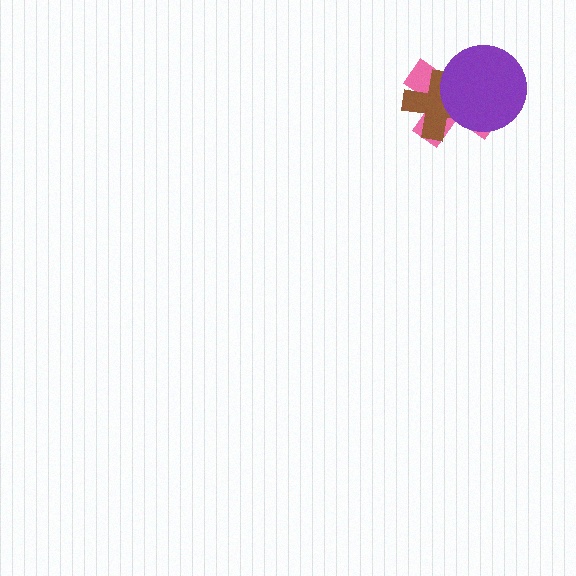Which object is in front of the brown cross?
The purple circle is in front of the brown cross.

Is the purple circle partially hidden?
No, no other shape covers it.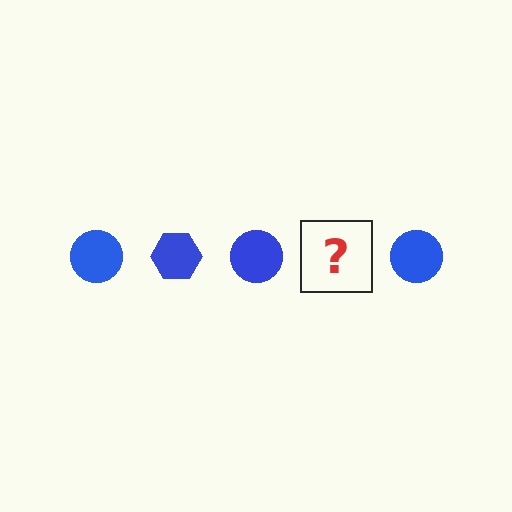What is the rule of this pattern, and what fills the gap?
The rule is that the pattern cycles through circle, hexagon shapes in blue. The gap should be filled with a blue hexagon.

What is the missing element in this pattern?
The missing element is a blue hexagon.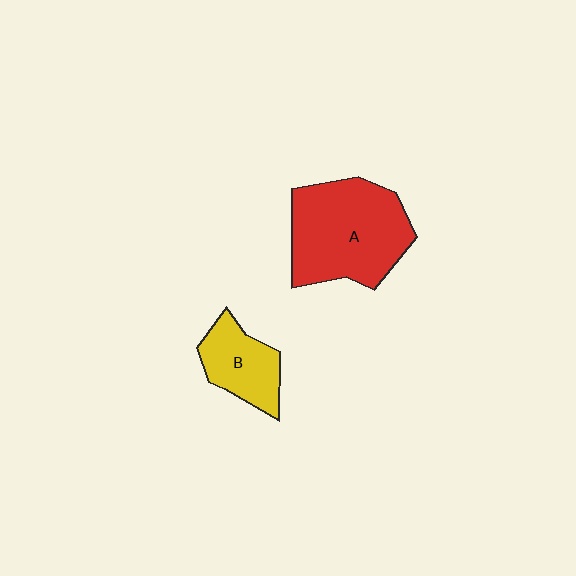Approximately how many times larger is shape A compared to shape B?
Approximately 2.1 times.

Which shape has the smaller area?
Shape B (yellow).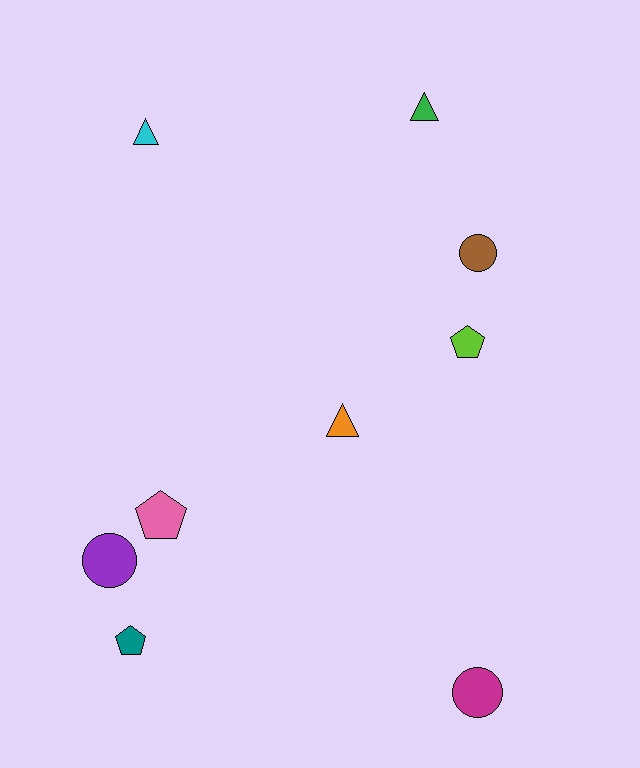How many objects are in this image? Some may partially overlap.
There are 9 objects.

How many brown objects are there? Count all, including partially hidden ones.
There is 1 brown object.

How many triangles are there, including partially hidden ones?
There are 3 triangles.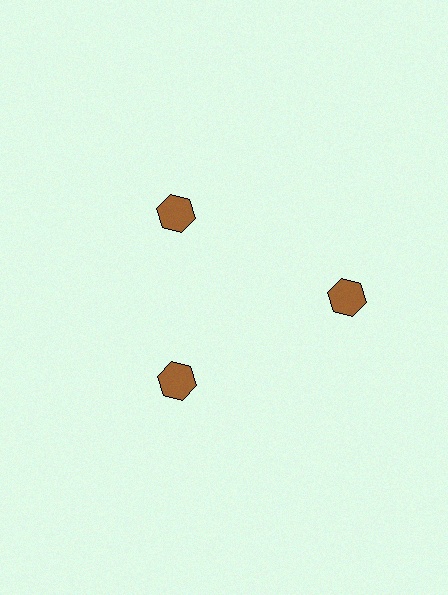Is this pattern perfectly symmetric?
No. The 3 brown hexagons are arranged in a ring, but one element near the 3 o'clock position is pushed outward from the center, breaking the 3-fold rotational symmetry.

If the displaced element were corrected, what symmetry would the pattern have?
It would have 3-fold rotational symmetry — the pattern would map onto itself every 120 degrees.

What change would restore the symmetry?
The symmetry would be restored by moving it inward, back onto the ring so that all 3 hexagons sit at equal angles and equal distance from the center.